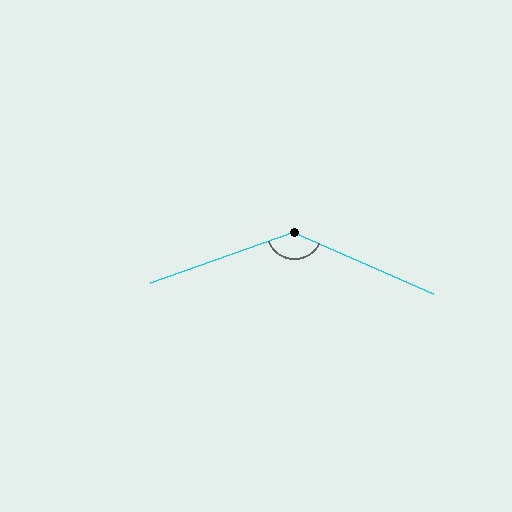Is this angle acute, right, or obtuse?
It is obtuse.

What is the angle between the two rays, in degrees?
Approximately 137 degrees.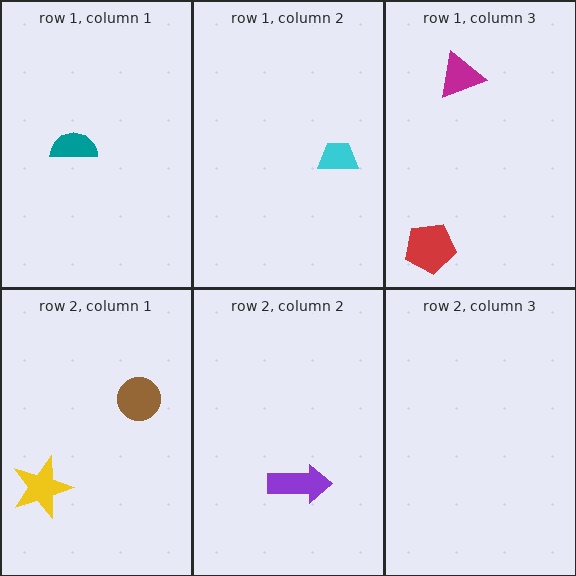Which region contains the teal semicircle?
The row 1, column 1 region.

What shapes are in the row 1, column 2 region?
The cyan trapezoid.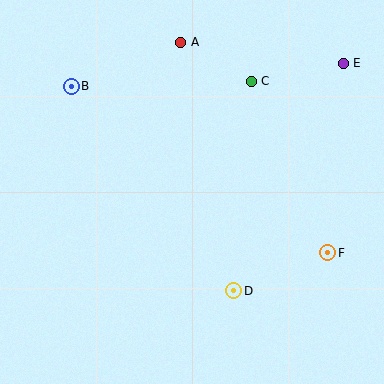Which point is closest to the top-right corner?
Point E is closest to the top-right corner.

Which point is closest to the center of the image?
Point D at (234, 291) is closest to the center.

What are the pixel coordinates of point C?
Point C is at (251, 81).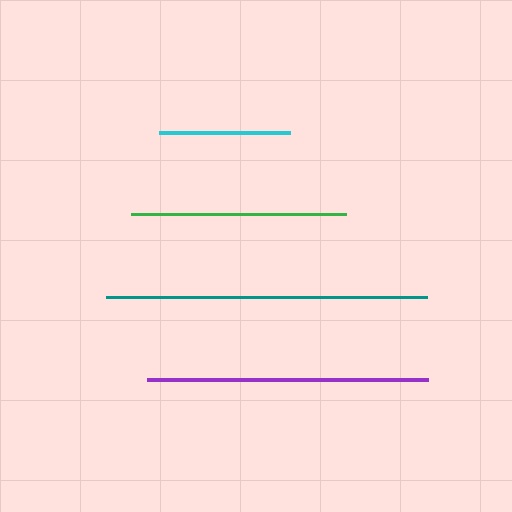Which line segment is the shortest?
The cyan line is the shortest at approximately 130 pixels.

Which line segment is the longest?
The teal line is the longest at approximately 321 pixels.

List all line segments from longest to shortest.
From longest to shortest: teal, purple, green, cyan.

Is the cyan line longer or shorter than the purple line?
The purple line is longer than the cyan line.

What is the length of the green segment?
The green segment is approximately 215 pixels long.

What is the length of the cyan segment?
The cyan segment is approximately 130 pixels long.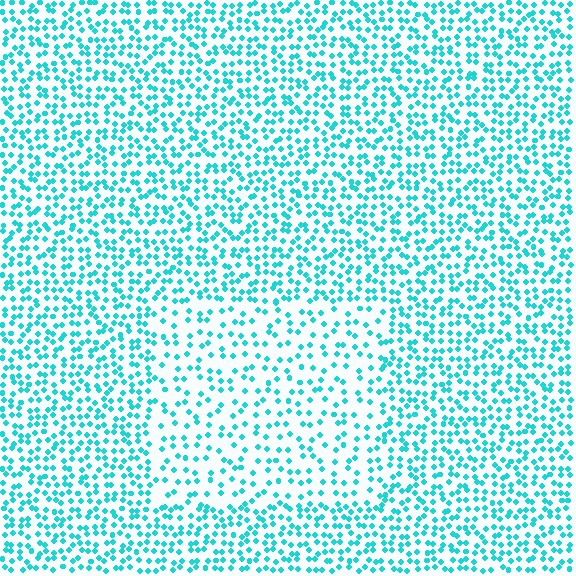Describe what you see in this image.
The image contains small cyan elements arranged at two different densities. A rectangle-shaped region is visible where the elements are less densely packed than the surrounding area.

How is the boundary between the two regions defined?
The boundary is defined by a change in element density (approximately 1.8x ratio). All elements are the same color, size, and shape.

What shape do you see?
I see a rectangle.